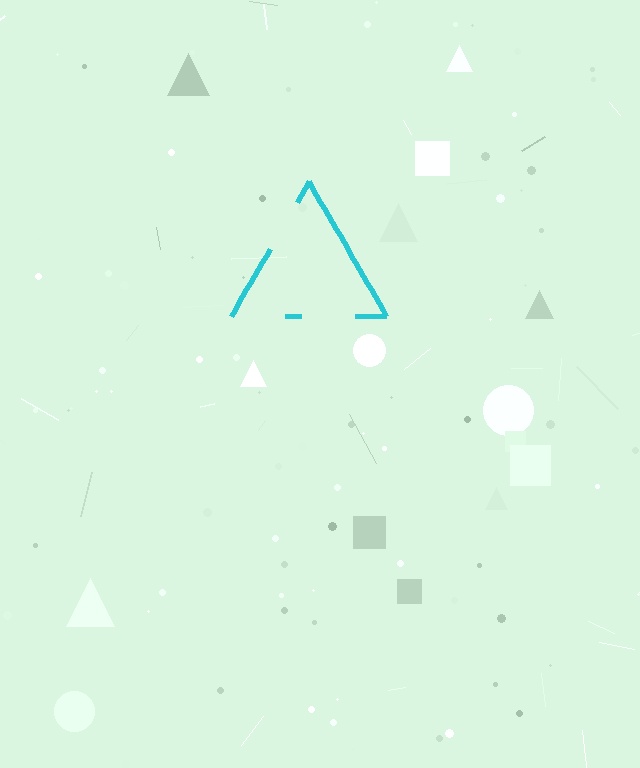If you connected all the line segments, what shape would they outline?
They would outline a triangle.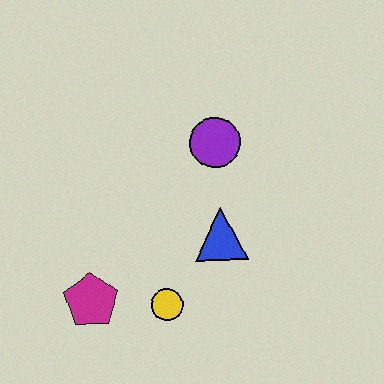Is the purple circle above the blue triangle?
Yes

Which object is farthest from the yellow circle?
The purple circle is farthest from the yellow circle.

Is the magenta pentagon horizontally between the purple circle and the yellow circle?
No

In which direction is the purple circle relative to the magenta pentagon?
The purple circle is above the magenta pentagon.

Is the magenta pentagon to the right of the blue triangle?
No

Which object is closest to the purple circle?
The blue triangle is closest to the purple circle.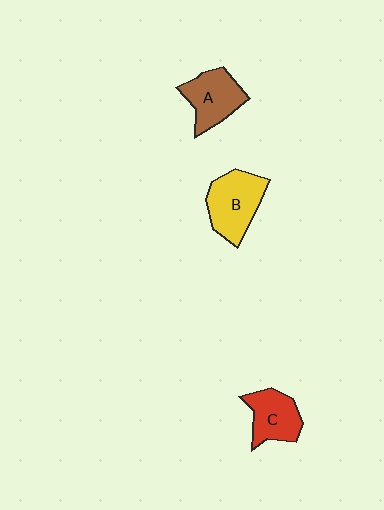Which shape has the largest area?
Shape B (yellow).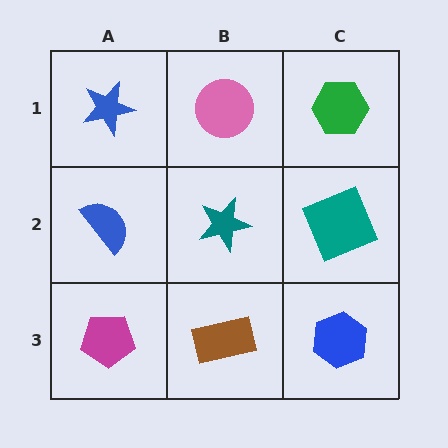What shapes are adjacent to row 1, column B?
A teal star (row 2, column B), a blue star (row 1, column A), a green hexagon (row 1, column C).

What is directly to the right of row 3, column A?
A brown rectangle.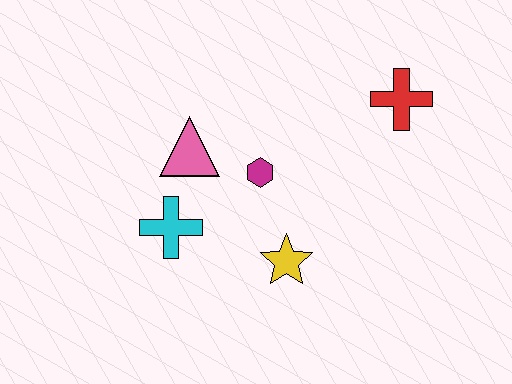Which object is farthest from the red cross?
The cyan cross is farthest from the red cross.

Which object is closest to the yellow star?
The magenta hexagon is closest to the yellow star.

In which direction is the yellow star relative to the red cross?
The yellow star is below the red cross.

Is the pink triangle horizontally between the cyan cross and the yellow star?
Yes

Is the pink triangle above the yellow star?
Yes